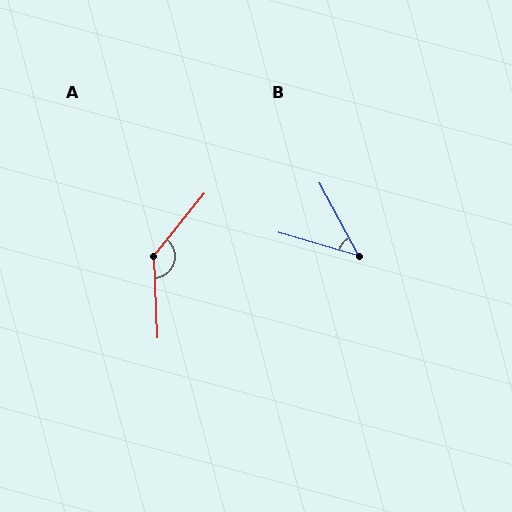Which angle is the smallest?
B, at approximately 45 degrees.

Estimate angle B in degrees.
Approximately 45 degrees.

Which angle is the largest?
A, at approximately 138 degrees.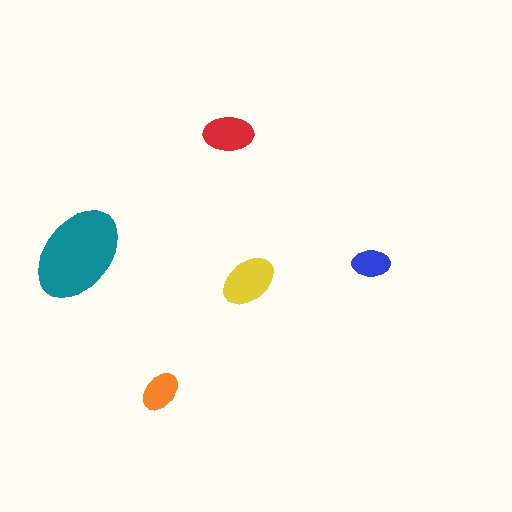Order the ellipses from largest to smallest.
the teal one, the yellow one, the red one, the orange one, the blue one.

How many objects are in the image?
There are 5 objects in the image.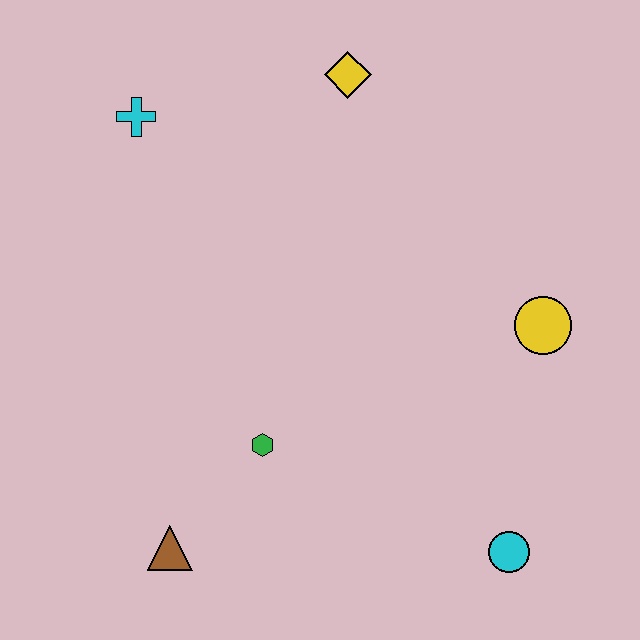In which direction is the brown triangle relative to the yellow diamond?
The brown triangle is below the yellow diamond.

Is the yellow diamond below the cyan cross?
No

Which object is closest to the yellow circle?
The cyan circle is closest to the yellow circle.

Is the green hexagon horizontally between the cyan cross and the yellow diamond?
Yes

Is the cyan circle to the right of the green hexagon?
Yes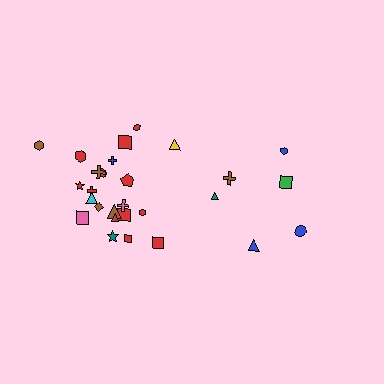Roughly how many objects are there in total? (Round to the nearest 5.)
Roughly 30 objects in total.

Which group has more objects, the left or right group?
The left group.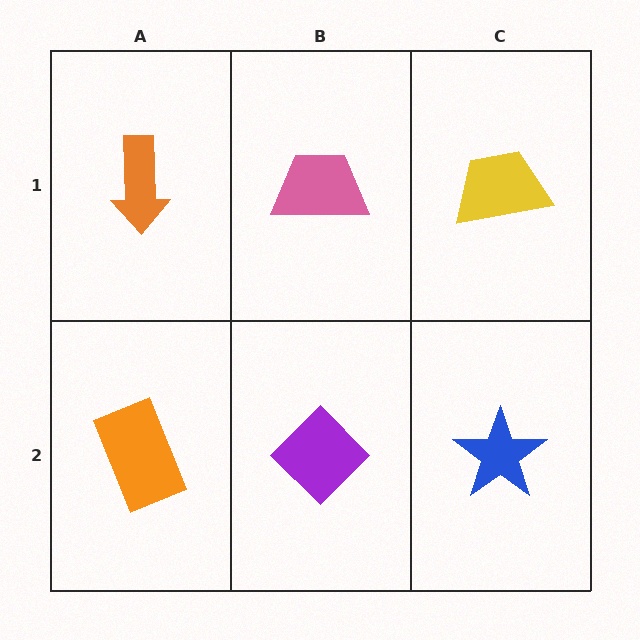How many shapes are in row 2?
3 shapes.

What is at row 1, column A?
An orange arrow.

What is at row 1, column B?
A pink trapezoid.